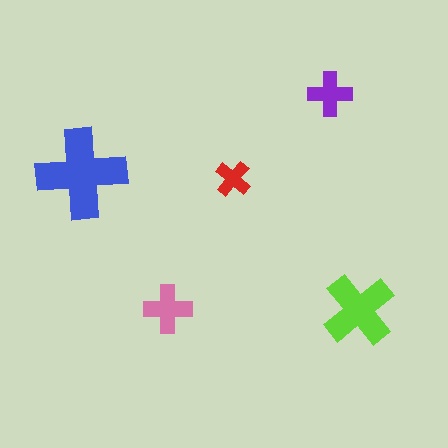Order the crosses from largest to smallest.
the blue one, the lime one, the pink one, the purple one, the red one.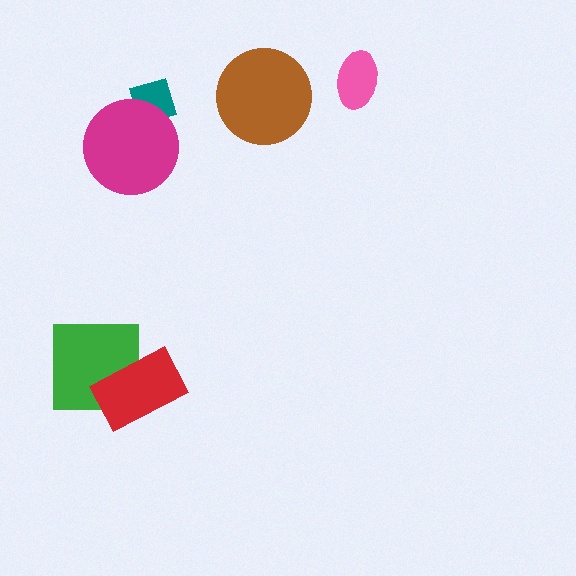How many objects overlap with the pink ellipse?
0 objects overlap with the pink ellipse.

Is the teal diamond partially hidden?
Yes, it is partially covered by another shape.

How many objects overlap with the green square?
1 object overlaps with the green square.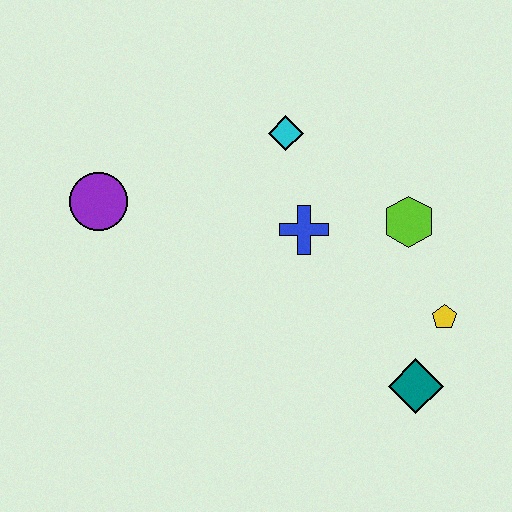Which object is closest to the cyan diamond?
The blue cross is closest to the cyan diamond.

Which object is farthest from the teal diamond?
The purple circle is farthest from the teal diamond.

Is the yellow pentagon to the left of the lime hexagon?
No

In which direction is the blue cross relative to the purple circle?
The blue cross is to the right of the purple circle.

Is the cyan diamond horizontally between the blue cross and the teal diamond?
No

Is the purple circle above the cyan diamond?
No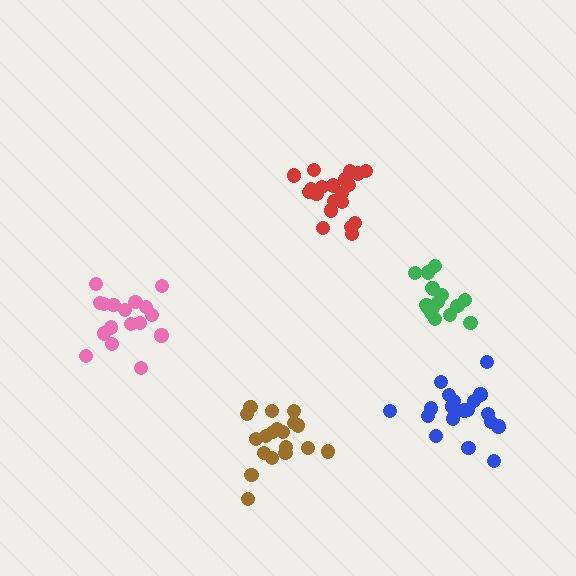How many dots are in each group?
Group 1: 20 dots, Group 2: 19 dots, Group 3: 16 dots, Group 4: 19 dots, Group 5: 17 dots (91 total).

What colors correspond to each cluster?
The clusters are colored: red, blue, green, brown, pink.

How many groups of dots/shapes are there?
There are 5 groups.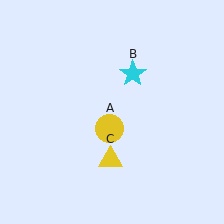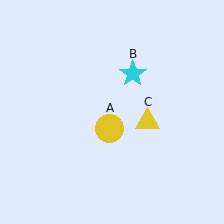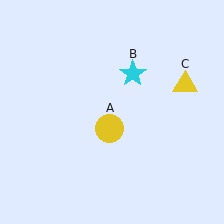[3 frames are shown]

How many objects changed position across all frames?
1 object changed position: yellow triangle (object C).